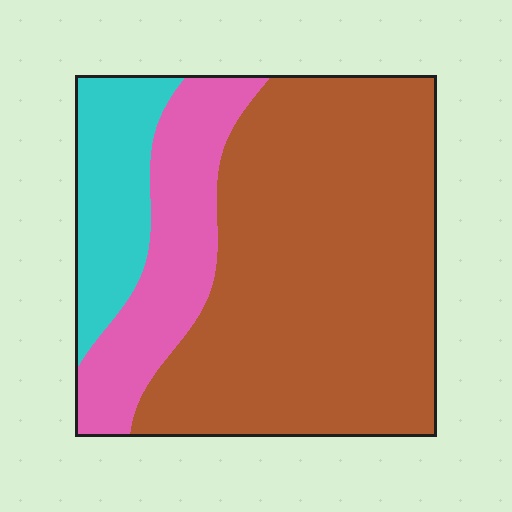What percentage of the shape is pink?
Pink takes up less than a quarter of the shape.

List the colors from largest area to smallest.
From largest to smallest: brown, pink, cyan.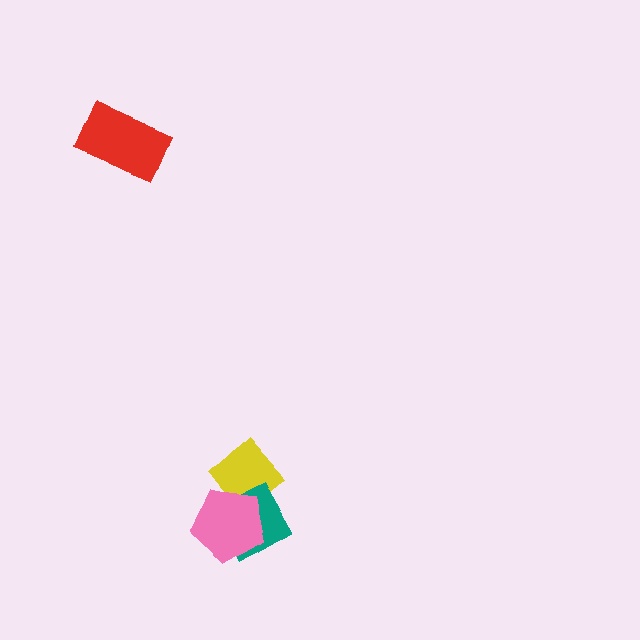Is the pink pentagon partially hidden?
No, no other shape covers it.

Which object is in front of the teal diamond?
The pink pentagon is in front of the teal diamond.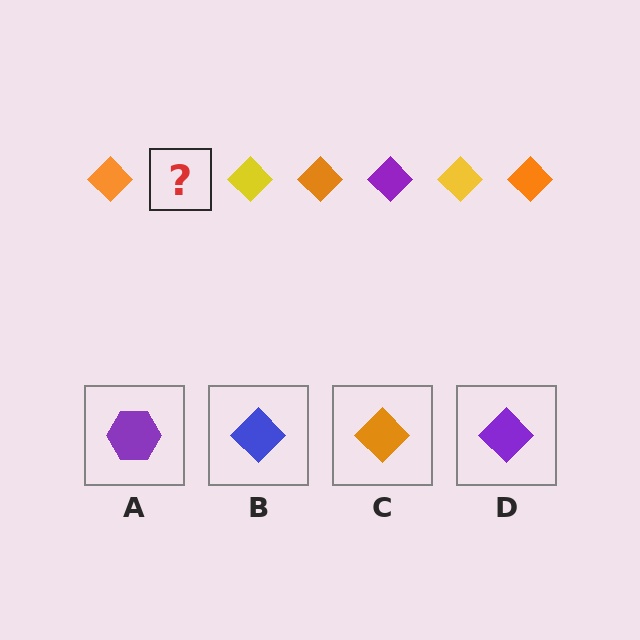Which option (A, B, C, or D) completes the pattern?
D.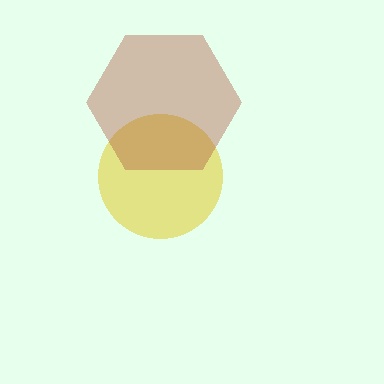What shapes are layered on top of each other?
The layered shapes are: a yellow circle, a brown hexagon.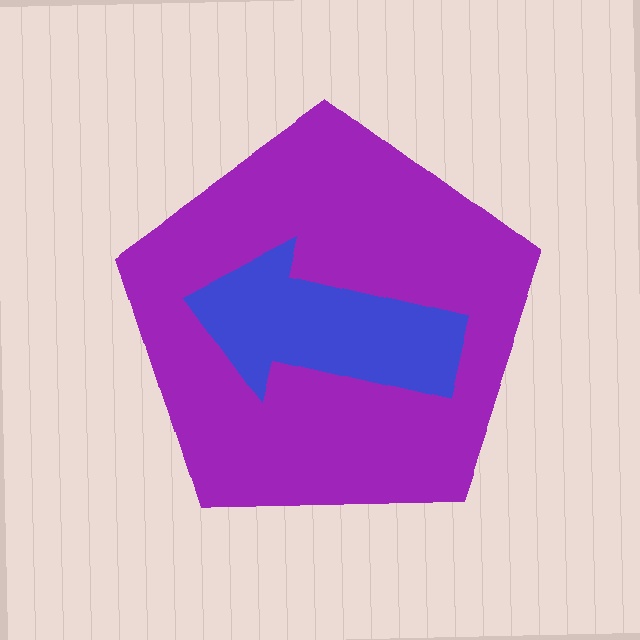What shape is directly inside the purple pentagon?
The blue arrow.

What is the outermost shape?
The purple pentagon.